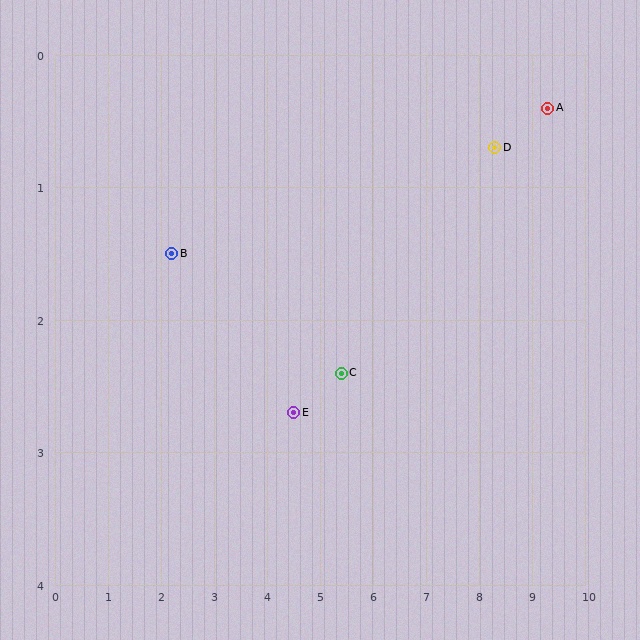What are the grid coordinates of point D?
Point D is at approximately (8.3, 0.7).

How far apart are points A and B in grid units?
Points A and B are about 7.2 grid units apart.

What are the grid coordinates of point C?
Point C is at approximately (5.4, 2.4).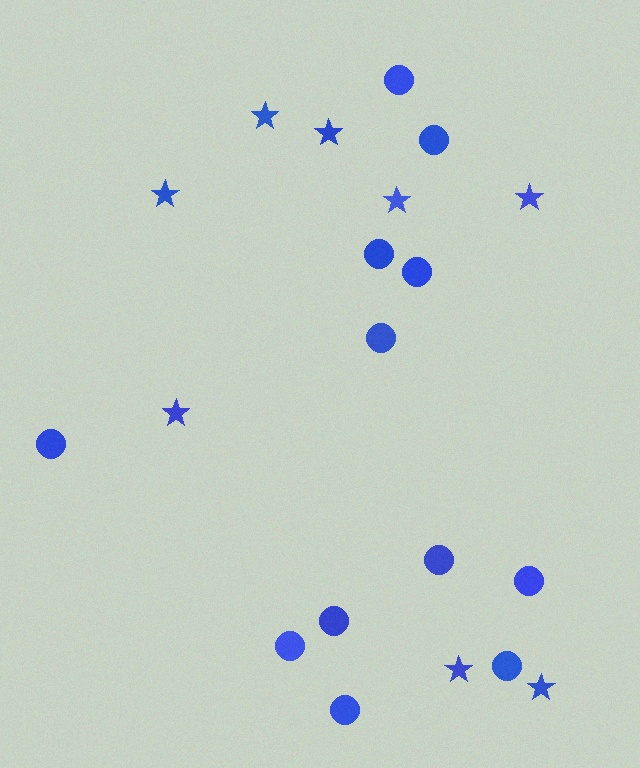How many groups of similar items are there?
There are 2 groups: one group of stars (8) and one group of circles (12).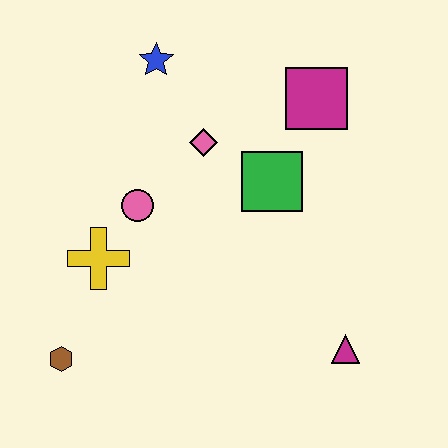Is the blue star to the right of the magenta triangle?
No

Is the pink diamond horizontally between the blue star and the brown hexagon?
No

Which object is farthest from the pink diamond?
The brown hexagon is farthest from the pink diamond.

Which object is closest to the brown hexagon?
The yellow cross is closest to the brown hexagon.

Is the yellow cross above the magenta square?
No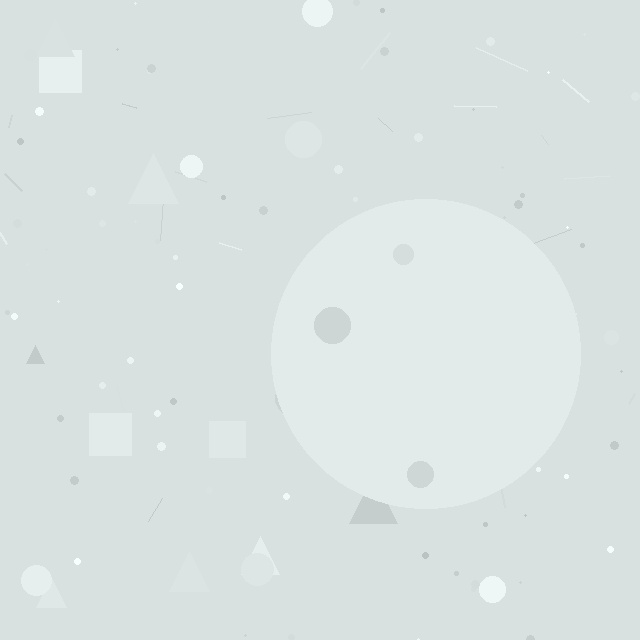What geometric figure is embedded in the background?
A circle is embedded in the background.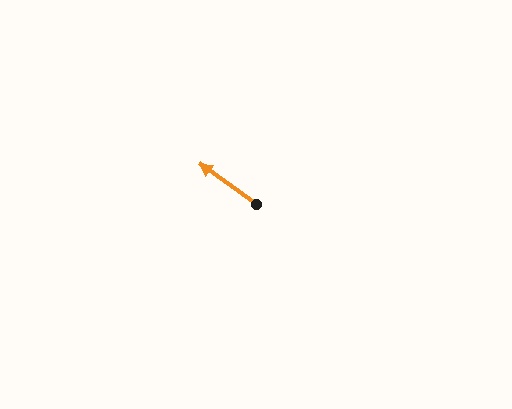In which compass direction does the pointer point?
Northwest.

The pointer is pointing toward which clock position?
Roughly 10 o'clock.